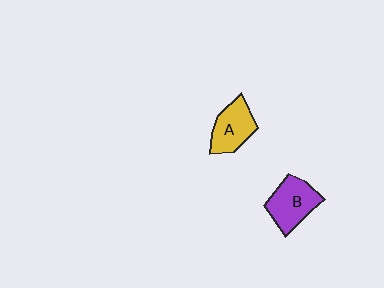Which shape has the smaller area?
Shape A (yellow).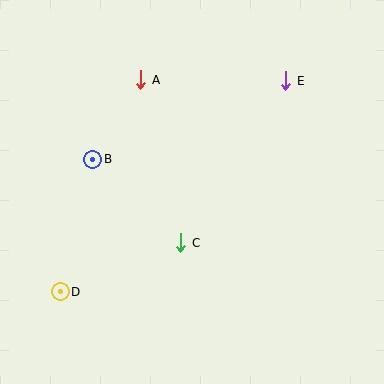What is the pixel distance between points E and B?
The distance between E and B is 208 pixels.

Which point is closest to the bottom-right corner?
Point C is closest to the bottom-right corner.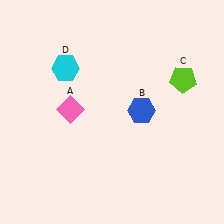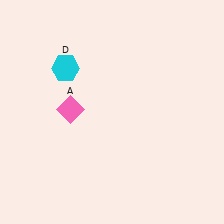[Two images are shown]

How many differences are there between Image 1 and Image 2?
There are 2 differences between the two images.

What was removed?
The lime pentagon (C), the blue hexagon (B) were removed in Image 2.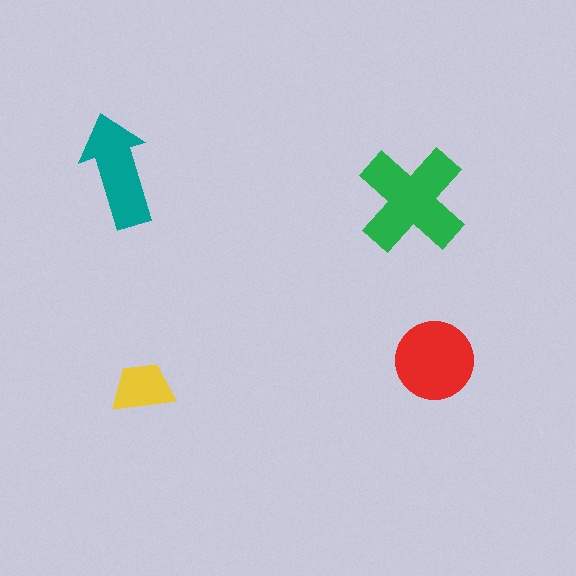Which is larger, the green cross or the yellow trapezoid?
The green cross.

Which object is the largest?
The green cross.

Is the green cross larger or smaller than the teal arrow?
Larger.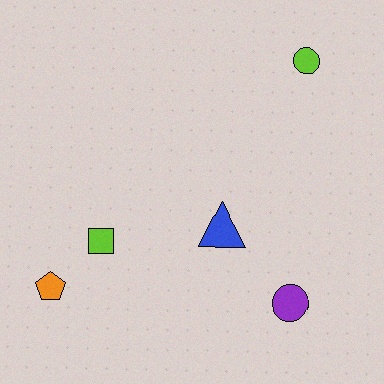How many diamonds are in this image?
There are no diamonds.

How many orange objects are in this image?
There is 1 orange object.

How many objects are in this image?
There are 5 objects.